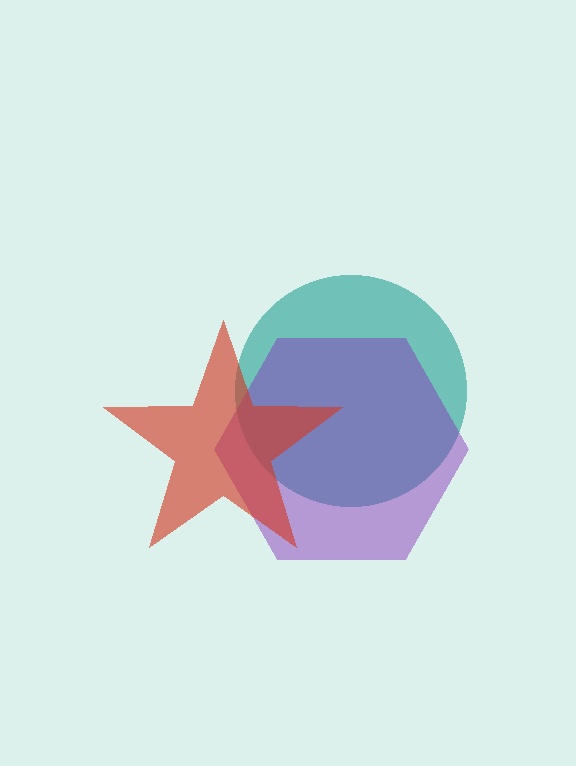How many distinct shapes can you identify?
There are 3 distinct shapes: a teal circle, a purple hexagon, a red star.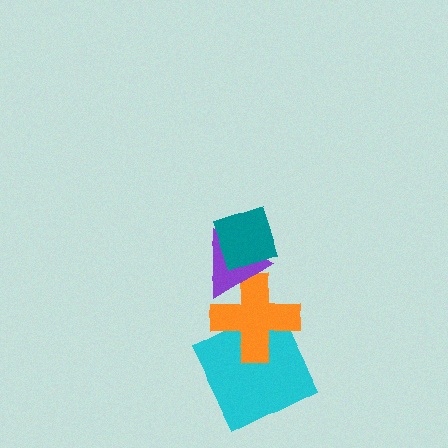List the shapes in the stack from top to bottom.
From top to bottom: the teal diamond, the purple triangle, the orange cross, the cyan square.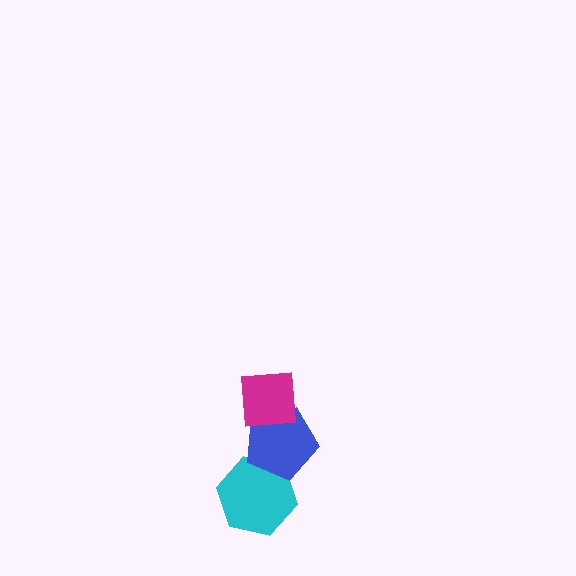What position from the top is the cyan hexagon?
The cyan hexagon is 3rd from the top.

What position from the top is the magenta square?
The magenta square is 1st from the top.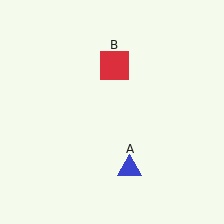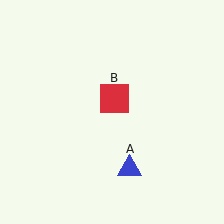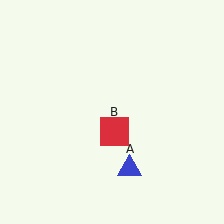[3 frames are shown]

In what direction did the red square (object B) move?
The red square (object B) moved down.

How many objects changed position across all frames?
1 object changed position: red square (object B).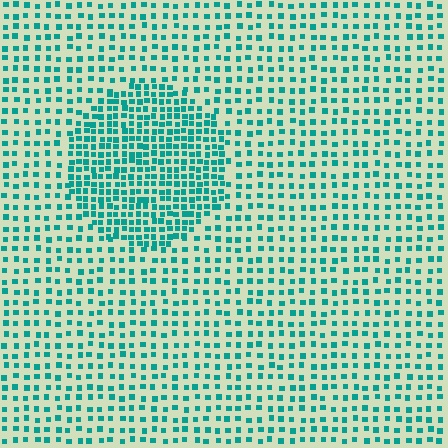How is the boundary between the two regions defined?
The boundary is defined by a change in element density (approximately 2.0x ratio). All elements are the same color, size, and shape.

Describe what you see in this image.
The image contains small teal elements arranged at two different densities. A circle-shaped region is visible where the elements are more densely packed than the surrounding area.